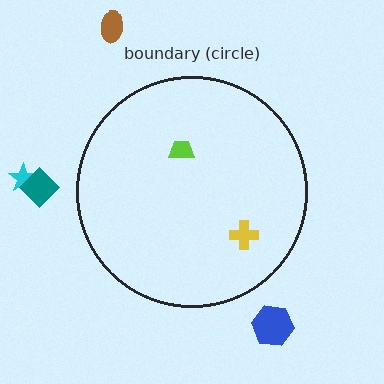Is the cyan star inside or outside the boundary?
Outside.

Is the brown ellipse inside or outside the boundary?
Outside.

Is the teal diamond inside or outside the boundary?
Outside.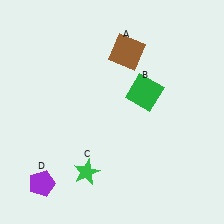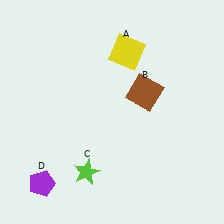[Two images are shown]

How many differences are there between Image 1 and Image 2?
There are 3 differences between the two images.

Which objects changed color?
A changed from brown to yellow. B changed from green to brown. C changed from green to lime.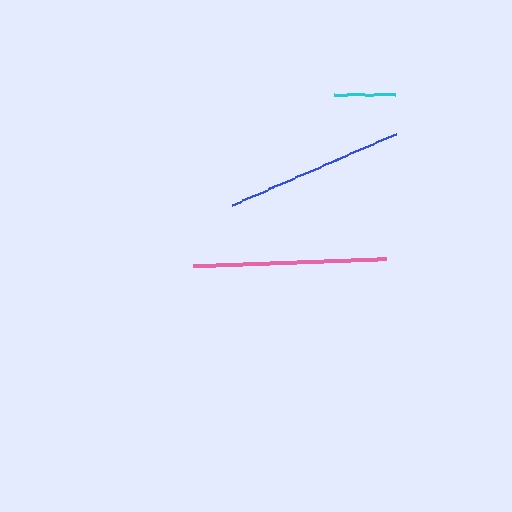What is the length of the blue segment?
The blue segment is approximately 179 pixels long.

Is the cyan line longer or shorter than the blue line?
The blue line is longer than the cyan line.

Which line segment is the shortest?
The cyan line is the shortest at approximately 61 pixels.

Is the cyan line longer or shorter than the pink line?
The pink line is longer than the cyan line.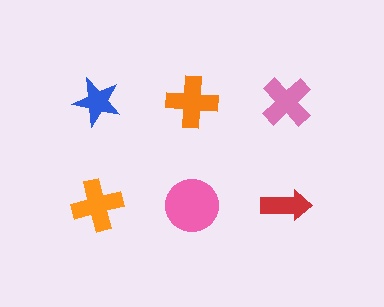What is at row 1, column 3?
A pink cross.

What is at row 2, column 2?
A pink circle.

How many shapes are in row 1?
3 shapes.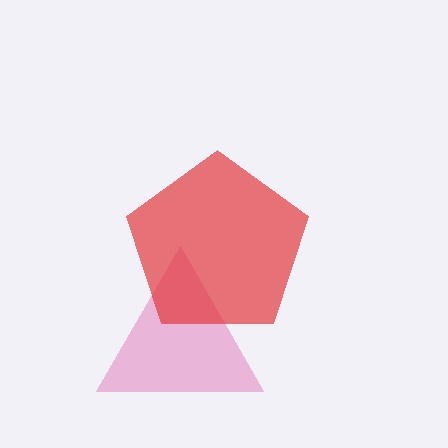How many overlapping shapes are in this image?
There are 2 overlapping shapes in the image.